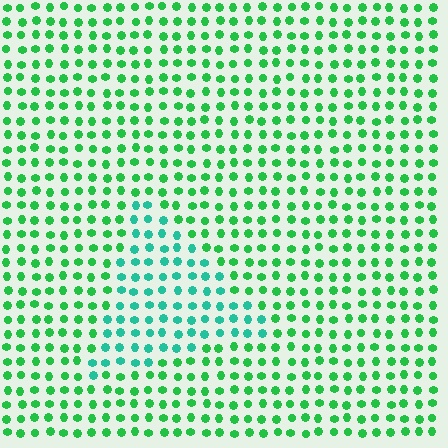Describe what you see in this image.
The image is filled with small green elements in a uniform arrangement. A triangle-shaped region is visible where the elements are tinted to a slightly different hue, forming a subtle color boundary.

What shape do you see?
I see a triangle.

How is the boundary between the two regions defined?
The boundary is defined purely by a slight shift in hue (about 34 degrees). Spacing, size, and orientation are identical on both sides.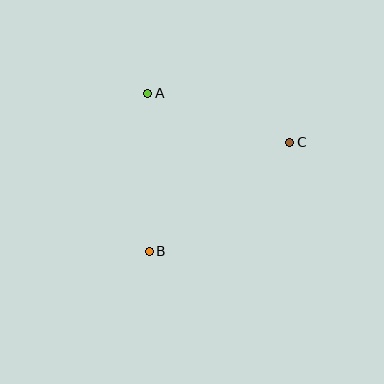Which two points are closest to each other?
Points A and C are closest to each other.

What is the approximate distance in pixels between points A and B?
The distance between A and B is approximately 158 pixels.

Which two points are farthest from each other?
Points B and C are farthest from each other.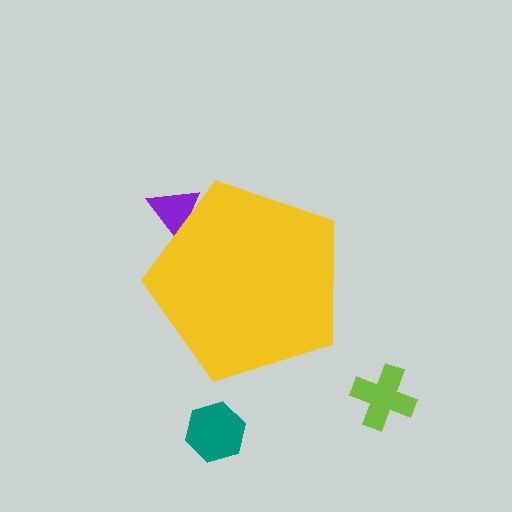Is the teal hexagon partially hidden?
No, the teal hexagon is fully visible.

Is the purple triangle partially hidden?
Yes, the purple triangle is partially hidden behind the yellow pentagon.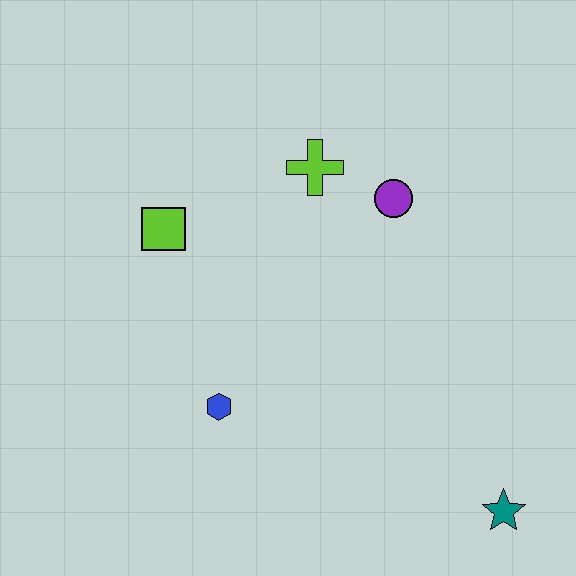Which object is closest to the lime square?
The lime cross is closest to the lime square.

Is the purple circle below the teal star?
No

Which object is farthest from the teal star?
The lime square is farthest from the teal star.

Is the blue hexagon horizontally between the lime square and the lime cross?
Yes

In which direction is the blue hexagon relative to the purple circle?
The blue hexagon is below the purple circle.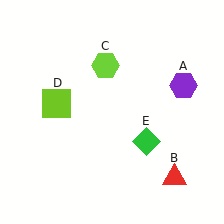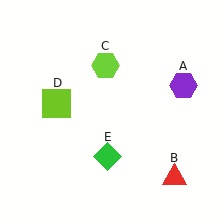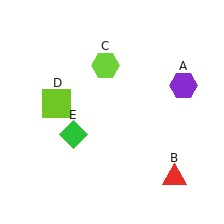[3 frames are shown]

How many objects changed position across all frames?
1 object changed position: green diamond (object E).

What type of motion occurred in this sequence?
The green diamond (object E) rotated clockwise around the center of the scene.